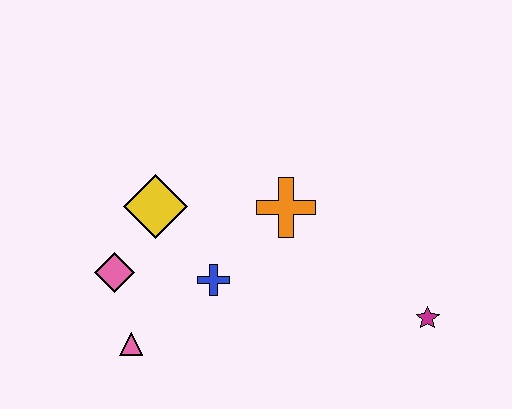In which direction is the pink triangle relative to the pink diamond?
The pink triangle is below the pink diamond.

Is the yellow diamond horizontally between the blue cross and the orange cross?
No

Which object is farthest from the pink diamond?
The magenta star is farthest from the pink diamond.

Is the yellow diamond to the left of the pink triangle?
No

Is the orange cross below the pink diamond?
No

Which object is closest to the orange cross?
The blue cross is closest to the orange cross.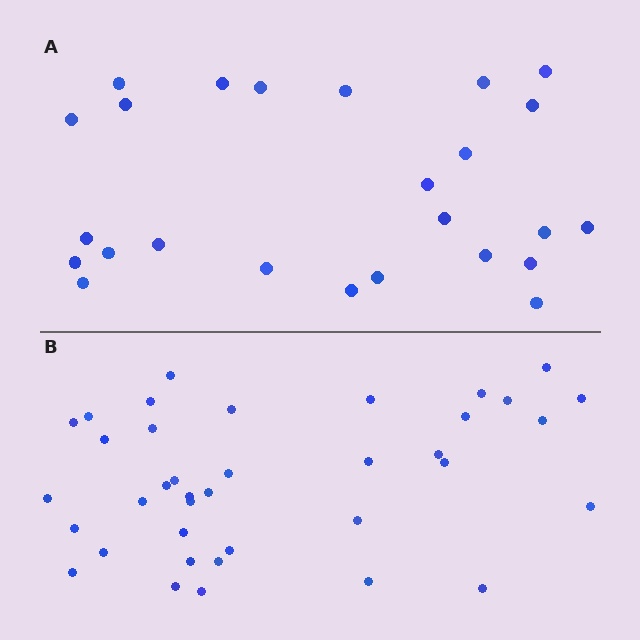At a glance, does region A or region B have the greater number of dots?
Region B (the bottom region) has more dots.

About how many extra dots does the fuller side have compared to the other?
Region B has approximately 15 more dots than region A.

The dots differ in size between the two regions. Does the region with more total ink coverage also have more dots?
No. Region A has more total ink coverage because its dots are larger, but region B actually contains more individual dots. Total area can be misleading — the number of items is what matters here.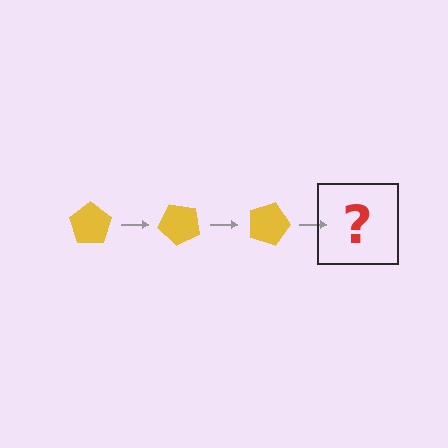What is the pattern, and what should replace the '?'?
The pattern is that the pentagon rotates 45 degrees each step. The '?' should be a yellow pentagon rotated 135 degrees.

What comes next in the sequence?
The next element should be a yellow pentagon rotated 135 degrees.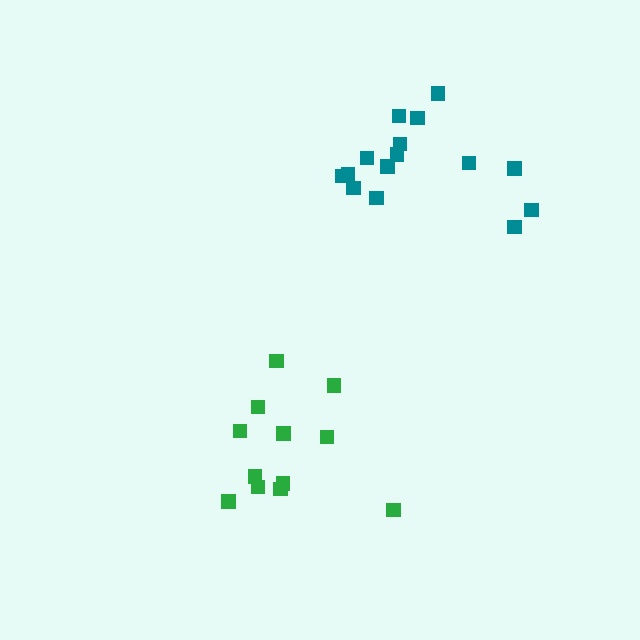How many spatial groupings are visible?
There are 2 spatial groupings.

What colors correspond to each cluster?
The clusters are colored: green, teal.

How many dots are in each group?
Group 1: 12 dots, Group 2: 15 dots (27 total).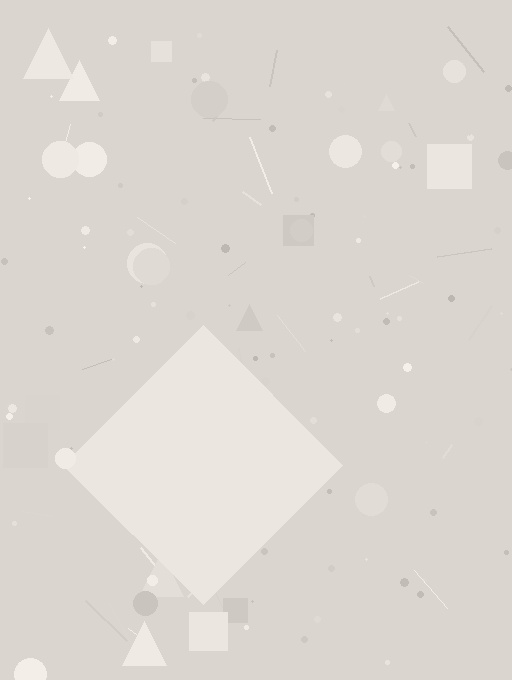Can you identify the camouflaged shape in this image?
The camouflaged shape is a diamond.